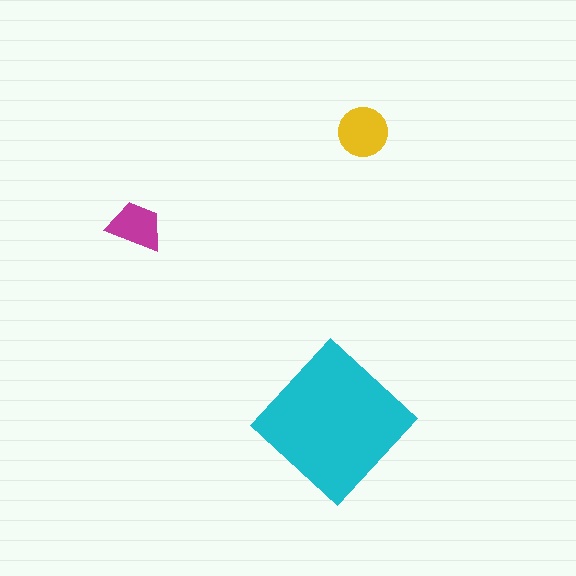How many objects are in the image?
There are 3 objects in the image.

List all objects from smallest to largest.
The magenta trapezoid, the yellow circle, the cyan diamond.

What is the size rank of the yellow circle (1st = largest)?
2nd.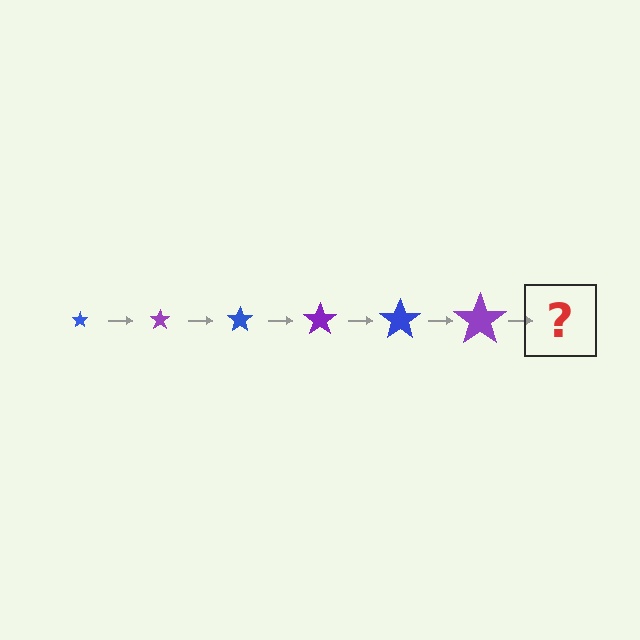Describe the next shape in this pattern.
It should be a blue star, larger than the previous one.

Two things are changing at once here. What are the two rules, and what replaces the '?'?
The two rules are that the star grows larger each step and the color cycles through blue and purple. The '?' should be a blue star, larger than the previous one.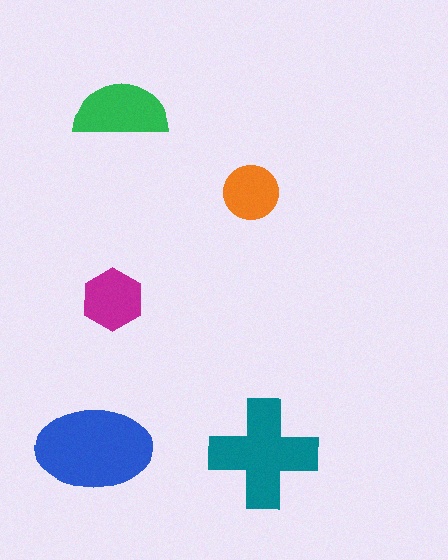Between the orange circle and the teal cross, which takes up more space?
The teal cross.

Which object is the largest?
The blue ellipse.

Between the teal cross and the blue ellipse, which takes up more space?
The blue ellipse.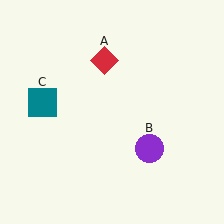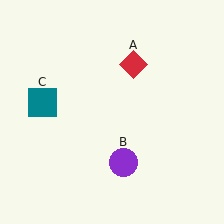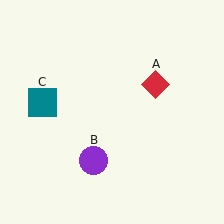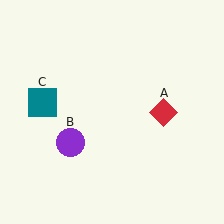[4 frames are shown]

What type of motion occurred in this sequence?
The red diamond (object A), purple circle (object B) rotated clockwise around the center of the scene.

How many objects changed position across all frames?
2 objects changed position: red diamond (object A), purple circle (object B).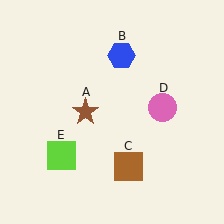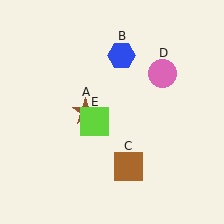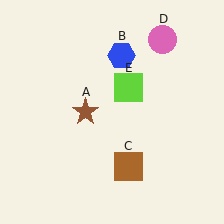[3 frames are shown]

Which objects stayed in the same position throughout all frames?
Brown star (object A) and blue hexagon (object B) and brown square (object C) remained stationary.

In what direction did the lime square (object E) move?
The lime square (object E) moved up and to the right.